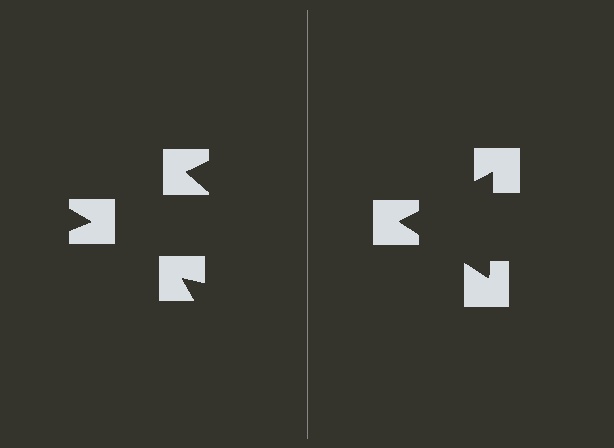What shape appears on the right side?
An illusory triangle.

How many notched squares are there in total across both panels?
6 — 3 on each side.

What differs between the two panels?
The notched squares are positioned identically on both sides; only the wedge orientations differ. On the right they align to a triangle; on the left they are misaligned.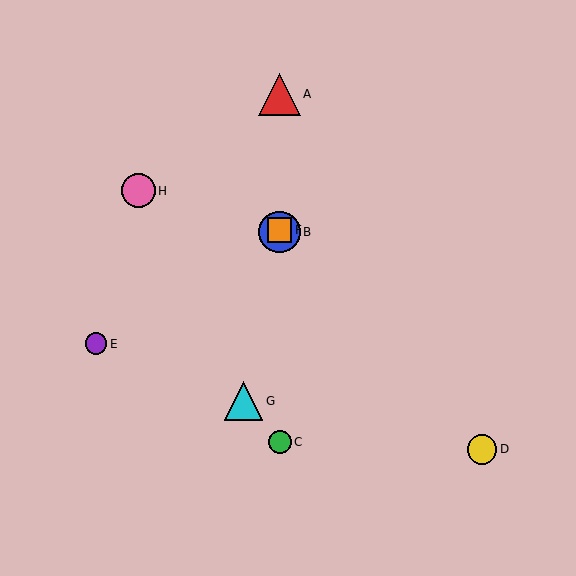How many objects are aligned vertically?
4 objects (A, B, C, F) are aligned vertically.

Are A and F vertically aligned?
Yes, both are at x≈280.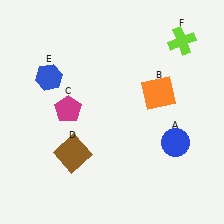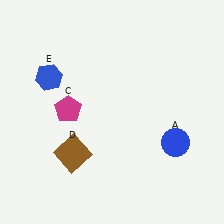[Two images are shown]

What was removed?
The orange square (B), the lime cross (F) were removed in Image 2.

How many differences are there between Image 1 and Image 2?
There are 2 differences between the two images.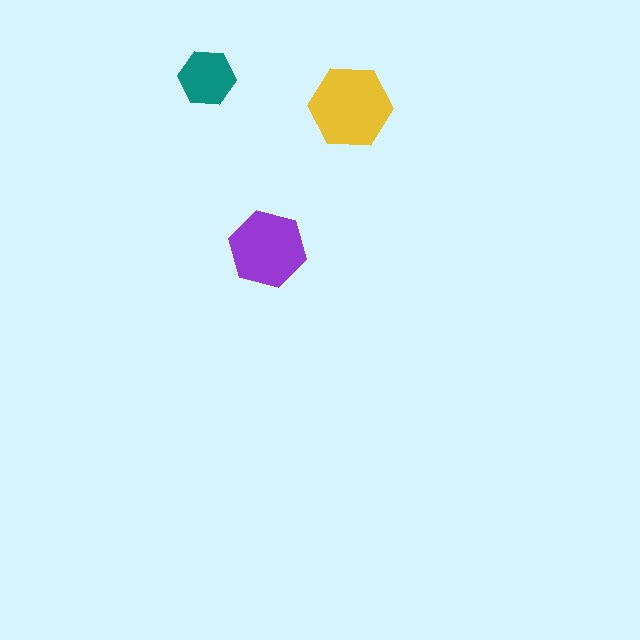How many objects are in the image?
There are 3 objects in the image.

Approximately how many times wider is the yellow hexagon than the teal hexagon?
About 1.5 times wider.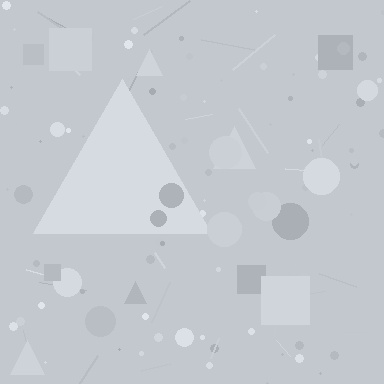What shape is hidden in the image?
A triangle is hidden in the image.